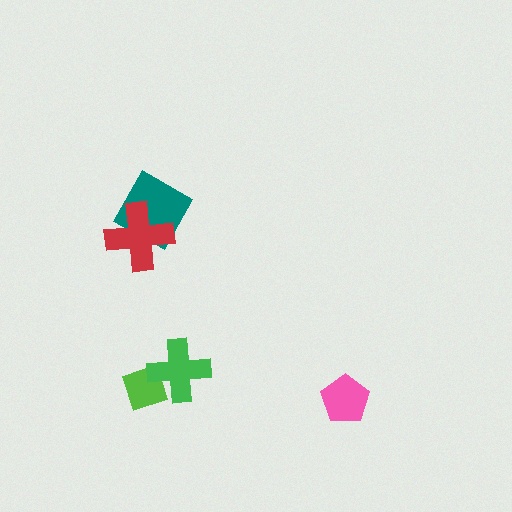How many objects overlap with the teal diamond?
1 object overlaps with the teal diamond.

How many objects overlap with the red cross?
1 object overlaps with the red cross.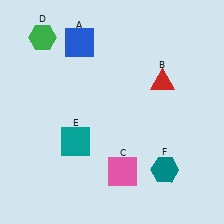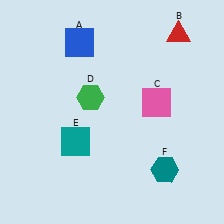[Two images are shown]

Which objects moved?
The objects that moved are: the red triangle (B), the pink square (C), the green hexagon (D).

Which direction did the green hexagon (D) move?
The green hexagon (D) moved down.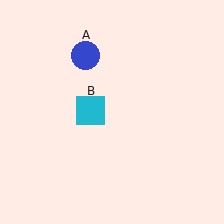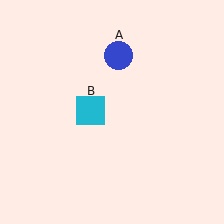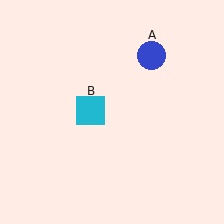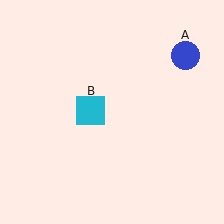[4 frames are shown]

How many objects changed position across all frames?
1 object changed position: blue circle (object A).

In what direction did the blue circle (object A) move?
The blue circle (object A) moved right.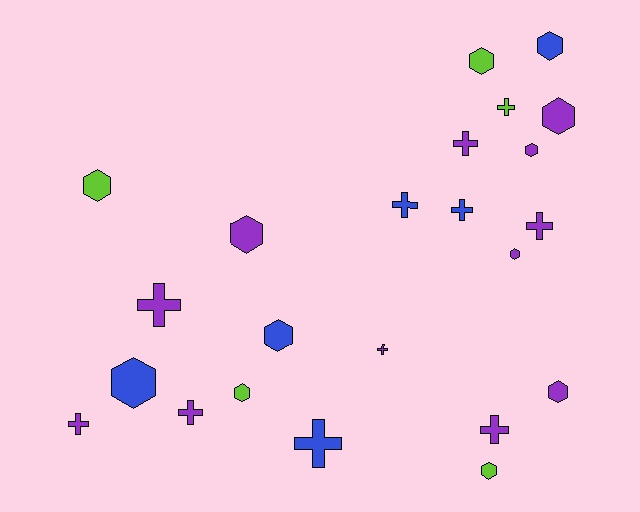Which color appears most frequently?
Purple, with 12 objects.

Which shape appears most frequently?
Hexagon, with 12 objects.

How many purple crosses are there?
There are 7 purple crosses.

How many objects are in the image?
There are 23 objects.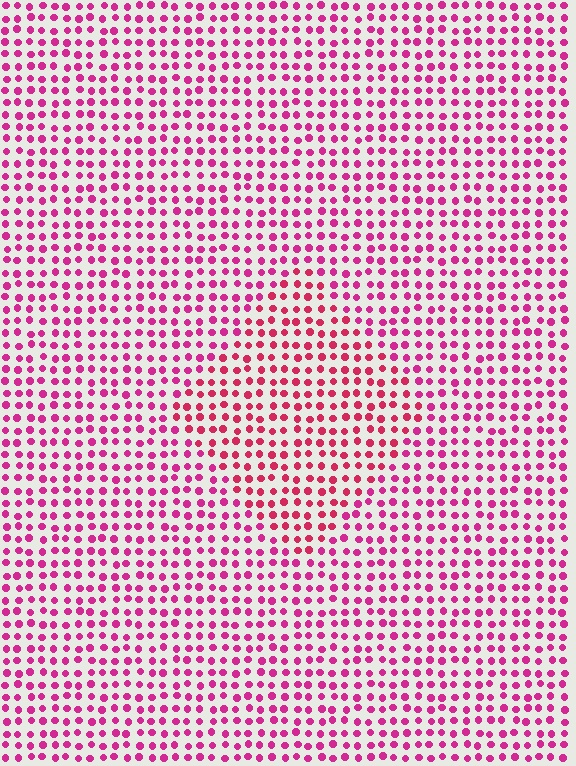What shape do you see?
I see a diamond.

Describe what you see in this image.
The image is filled with small magenta elements in a uniform arrangement. A diamond-shaped region is visible where the elements are tinted to a slightly different hue, forming a subtle color boundary.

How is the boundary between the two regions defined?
The boundary is defined purely by a slight shift in hue (about 19 degrees). Spacing, size, and orientation are identical on both sides.